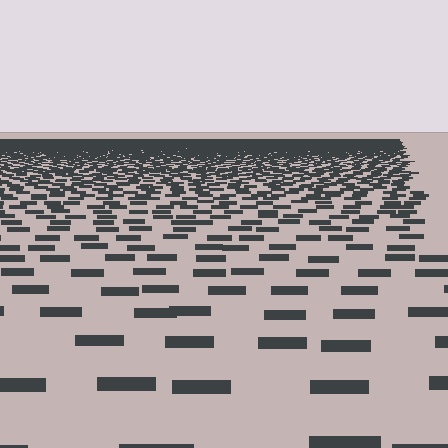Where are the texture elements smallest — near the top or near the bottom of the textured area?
Near the top.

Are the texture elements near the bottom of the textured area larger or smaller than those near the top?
Larger. Near the bottom, elements are closer to the viewer and appear at a bigger on-screen size.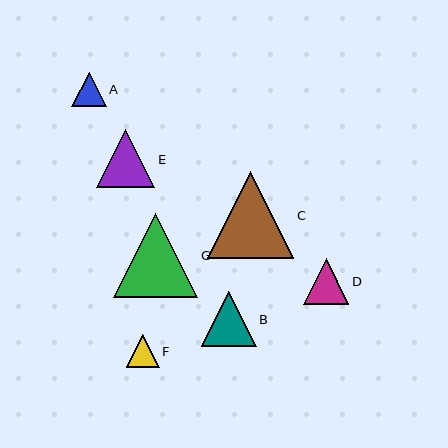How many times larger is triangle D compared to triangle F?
Triangle D is approximately 1.4 times the size of triangle F.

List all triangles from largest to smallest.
From largest to smallest: C, G, E, B, D, A, F.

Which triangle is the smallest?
Triangle F is the smallest with a size of approximately 32 pixels.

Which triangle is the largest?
Triangle C is the largest with a size of approximately 87 pixels.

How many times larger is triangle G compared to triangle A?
Triangle G is approximately 2.4 times the size of triangle A.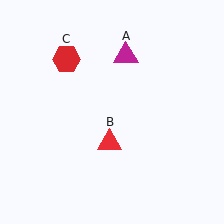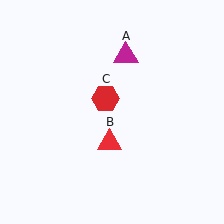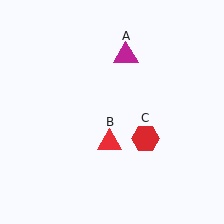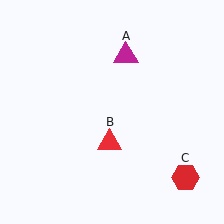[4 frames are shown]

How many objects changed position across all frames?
1 object changed position: red hexagon (object C).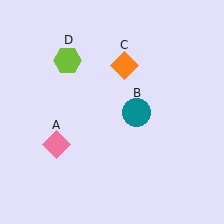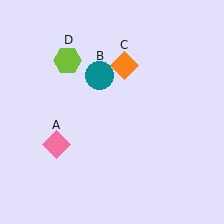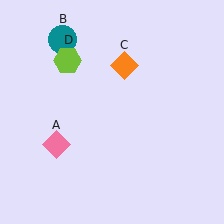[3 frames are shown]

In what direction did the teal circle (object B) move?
The teal circle (object B) moved up and to the left.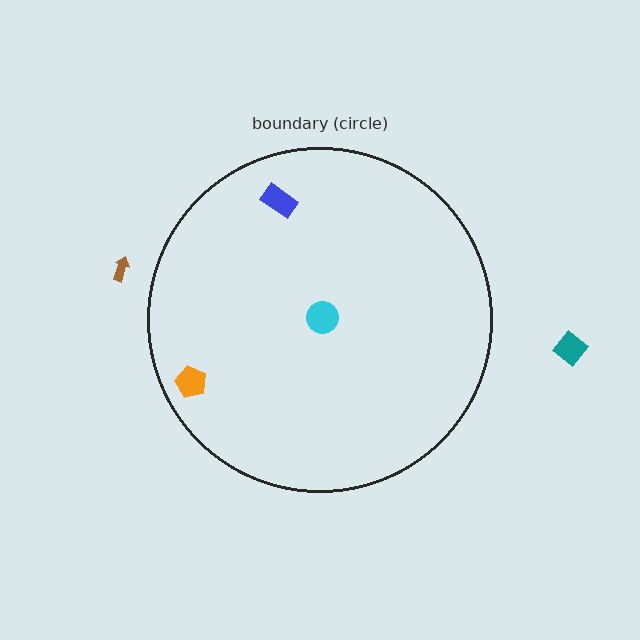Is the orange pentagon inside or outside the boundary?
Inside.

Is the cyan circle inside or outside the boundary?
Inside.